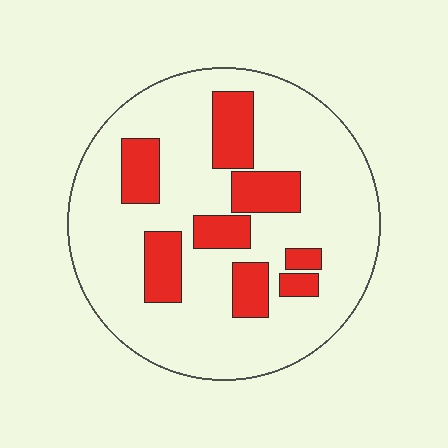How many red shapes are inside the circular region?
8.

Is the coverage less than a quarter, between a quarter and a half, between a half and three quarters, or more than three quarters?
Less than a quarter.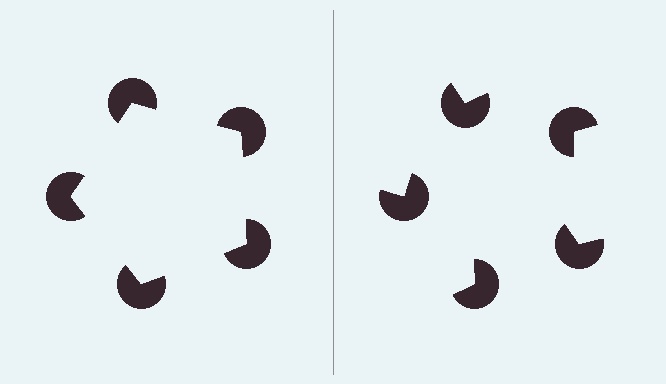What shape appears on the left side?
An illusory pentagon.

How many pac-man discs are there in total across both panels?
10 — 5 on each side.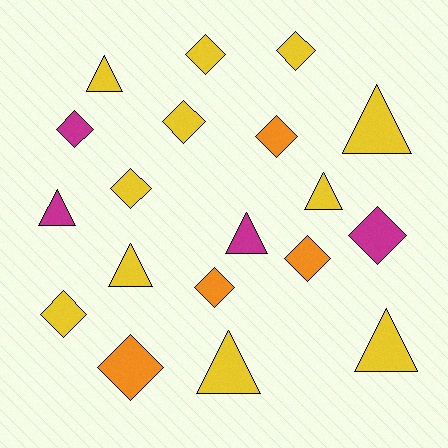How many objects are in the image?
There are 19 objects.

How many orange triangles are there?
There are no orange triangles.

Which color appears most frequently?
Yellow, with 11 objects.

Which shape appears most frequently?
Diamond, with 11 objects.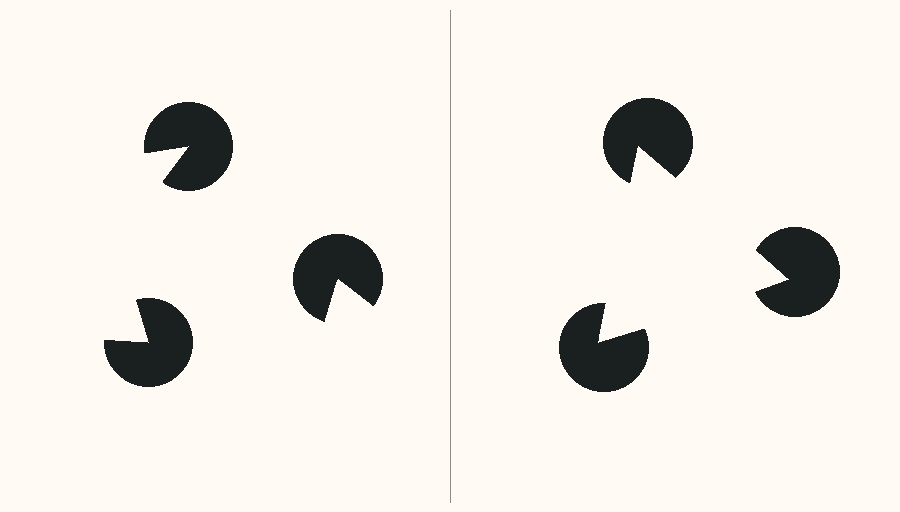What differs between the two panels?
The pac-man discs are positioned identically on both sides; only the wedge orientations differ. On the right they align to a triangle; on the left they are misaligned.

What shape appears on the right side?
An illusory triangle.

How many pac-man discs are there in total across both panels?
6 — 3 on each side.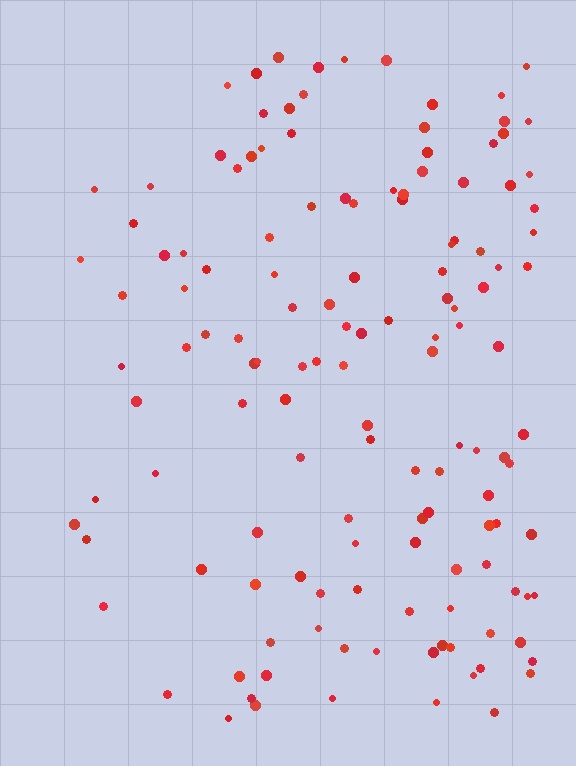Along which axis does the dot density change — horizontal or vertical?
Horizontal.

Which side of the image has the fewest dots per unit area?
The left.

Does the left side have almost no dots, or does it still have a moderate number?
Still a moderate number, just noticeably fewer than the right.